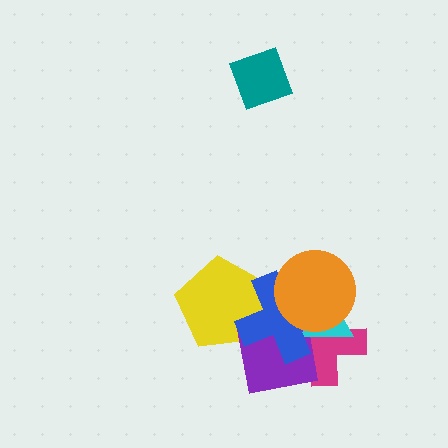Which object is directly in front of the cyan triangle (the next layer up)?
The blue cross is directly in front of the cyan triangle.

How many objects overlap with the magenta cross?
4 objects overlap with the magenta cross.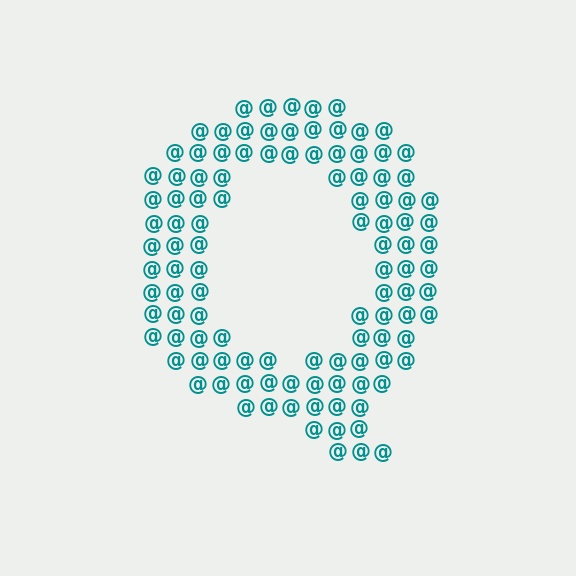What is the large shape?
The large shape is the letter Q.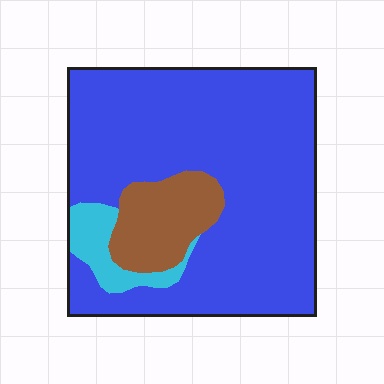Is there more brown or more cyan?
Brown.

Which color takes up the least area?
Cyan, at roughly 5%.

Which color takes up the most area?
Blue, at roughly 80%.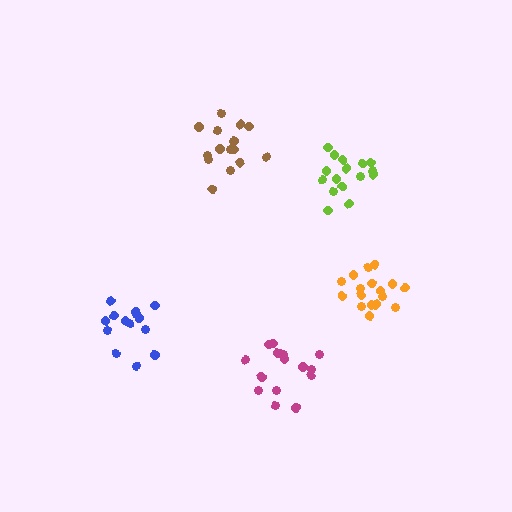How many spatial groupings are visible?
There are 5 spatial groupings.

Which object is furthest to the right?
The orange cluster is rightmost.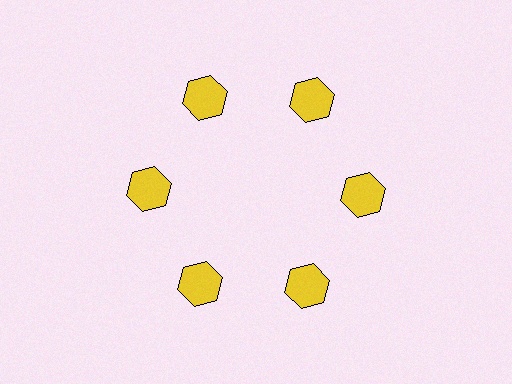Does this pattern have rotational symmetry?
Yes, this pattern has 6-fold rotational symmetry. It looks the same after rotating 60 degrees around the center.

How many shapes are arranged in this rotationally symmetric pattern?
There are 6 shapes, arranged in 6 groups of 1.